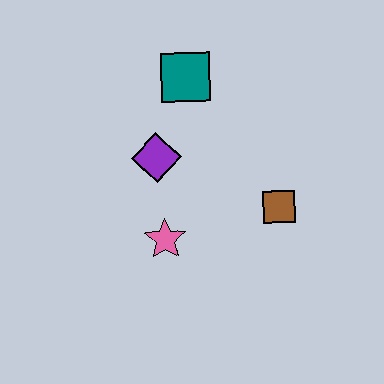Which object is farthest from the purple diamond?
The brown square is farthest from the purple diamond.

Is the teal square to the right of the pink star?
Yes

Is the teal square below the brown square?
No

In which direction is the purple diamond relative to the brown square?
The purple diamond is to the left of the brown square.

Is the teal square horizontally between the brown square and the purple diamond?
Yes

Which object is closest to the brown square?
The pink star is closest to the brown square.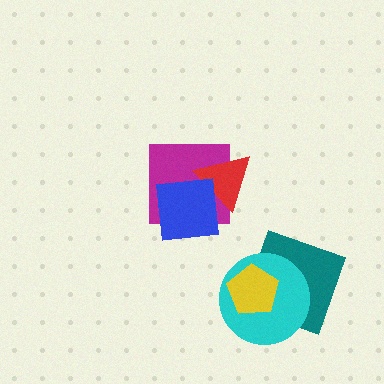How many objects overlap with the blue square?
2 objects overlap with the blue square.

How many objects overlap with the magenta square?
2 objects overlap with the magenta square.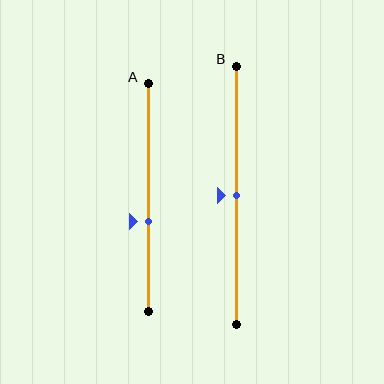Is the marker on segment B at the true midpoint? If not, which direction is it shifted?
Yes, the marker on segment B is at the true midpoint.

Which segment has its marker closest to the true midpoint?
Segment B has its marker closest to the true midpoint.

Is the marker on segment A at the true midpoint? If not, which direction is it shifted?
No, the marker on segment A is shifted downward by about 10% of the segment length.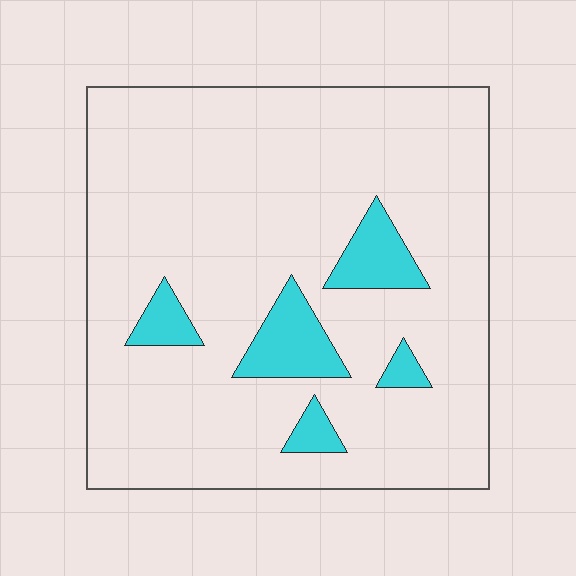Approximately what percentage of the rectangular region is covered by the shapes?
Approximately 10%.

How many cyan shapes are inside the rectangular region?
5.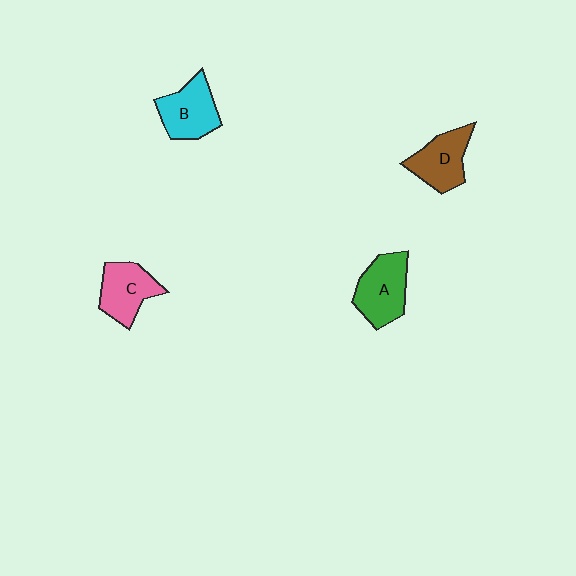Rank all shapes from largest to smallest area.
From largest to smallest: A (green), B (cyan), D (brown), C (pink).